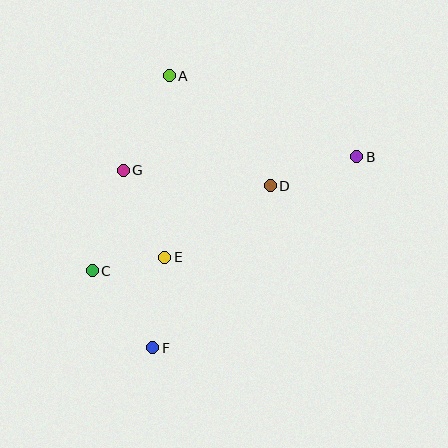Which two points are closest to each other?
Points C and E are closest to each other.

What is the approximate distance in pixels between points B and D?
The distance between B and D is approximately 91 pixels.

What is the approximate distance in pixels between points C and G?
The distance between C and G is approximately 105 pixels.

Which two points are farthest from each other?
Points B and C are farthest from each other.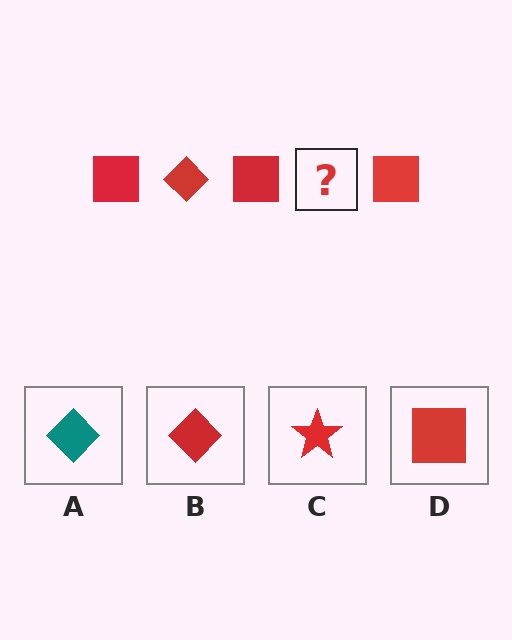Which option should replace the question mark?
Option B.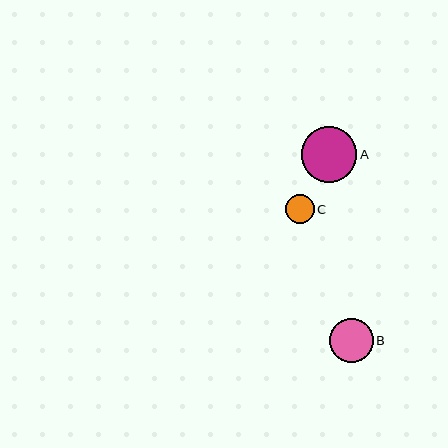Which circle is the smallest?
Circle C is the smallest with a size of approximately 29 pixels.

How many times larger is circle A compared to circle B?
Circle A is approximately 1.3 times the size of circle B.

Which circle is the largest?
Circle A is the largest with a size of approximately 55 pixels.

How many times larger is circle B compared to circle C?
Circle B is approximately 1.5 times the size of circle C.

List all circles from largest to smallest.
From largest to smallest: A, B, C.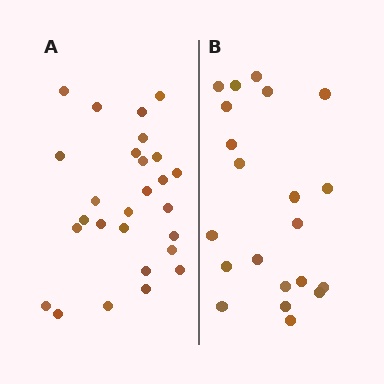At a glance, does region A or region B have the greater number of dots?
Region A (the left region) has more dots.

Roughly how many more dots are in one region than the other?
Region A has about 6 more dots than region B.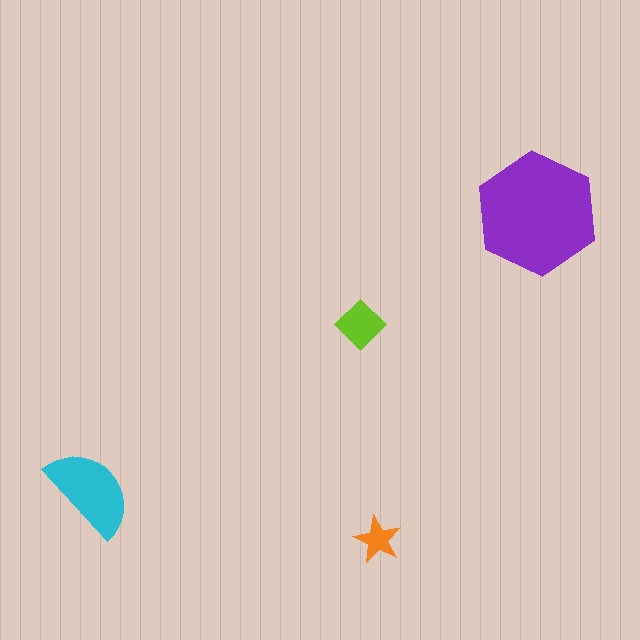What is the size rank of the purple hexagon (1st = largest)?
1st.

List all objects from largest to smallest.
The purple hexagon, the cyan semicircle, the lime diamond, the orange star.